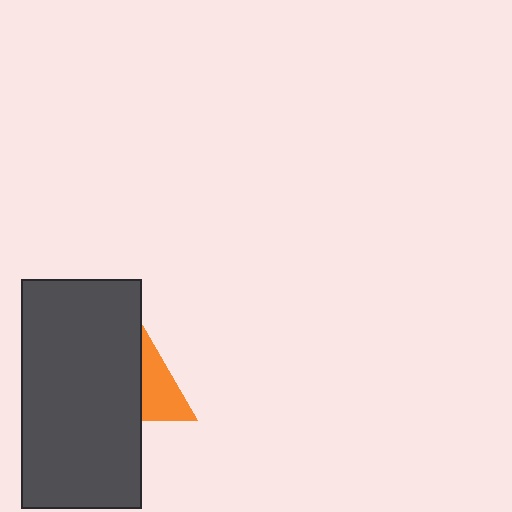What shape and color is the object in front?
The object in front is a dark gray rectangle.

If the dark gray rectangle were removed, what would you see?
You would see the complete orange triangle.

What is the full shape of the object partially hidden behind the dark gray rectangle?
The partially hidden object is an orange triangle.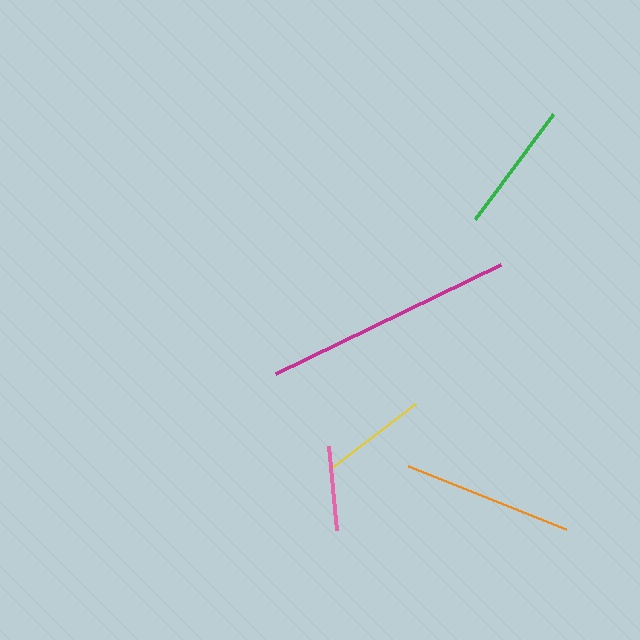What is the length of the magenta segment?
The magenta segment is approximately 250 pixels long.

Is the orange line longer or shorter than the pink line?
The orange line is longer than the pink line.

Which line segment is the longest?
The magenta line is the longest at approximately 250 pixels.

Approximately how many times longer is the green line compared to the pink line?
The green line is approximately 1.6 times the length of the pink line.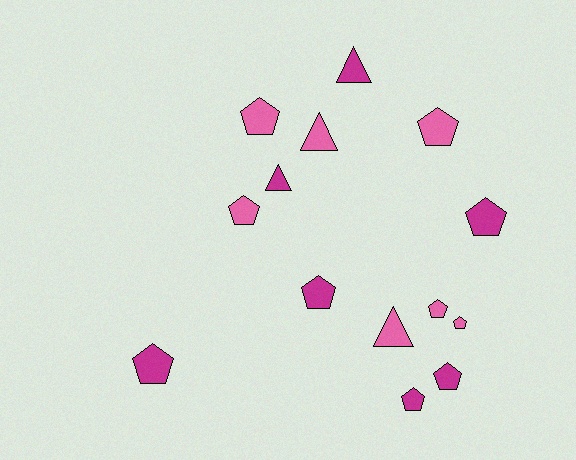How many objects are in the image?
There are 14 objects.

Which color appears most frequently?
Pink, with 7 objects.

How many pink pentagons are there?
There are 5 pink pentagons.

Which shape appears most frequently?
Pentagon, with 10 objects.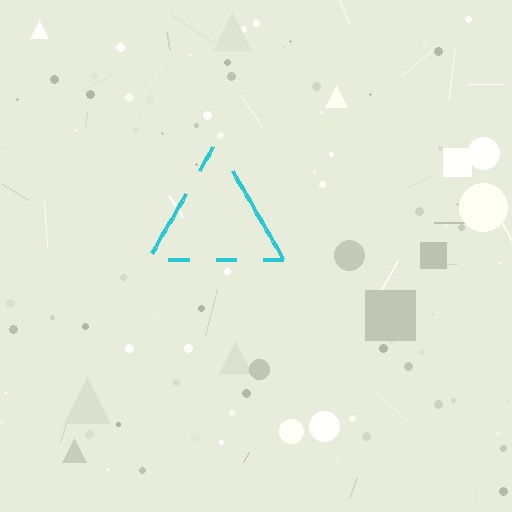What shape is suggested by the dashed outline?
The dashed outline suggests a triangle.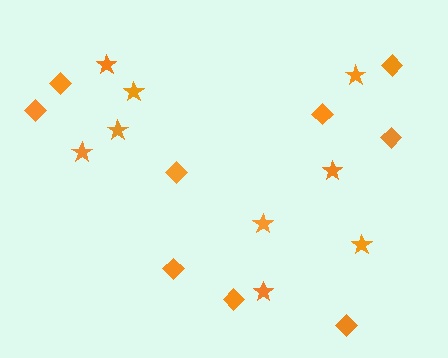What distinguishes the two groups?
There are 2 groups: one group of diamonds (9) and one group of stars (9).